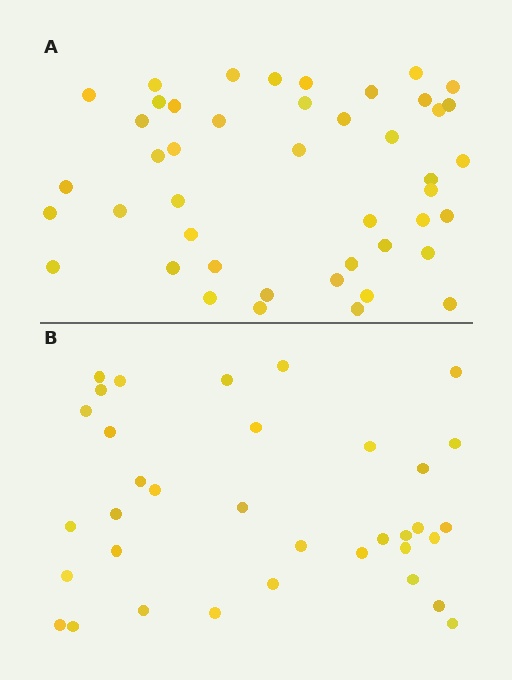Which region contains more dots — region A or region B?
Region A (the top region) has more dots.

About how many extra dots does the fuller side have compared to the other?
Region A has roughly 10 or so more dots than region B.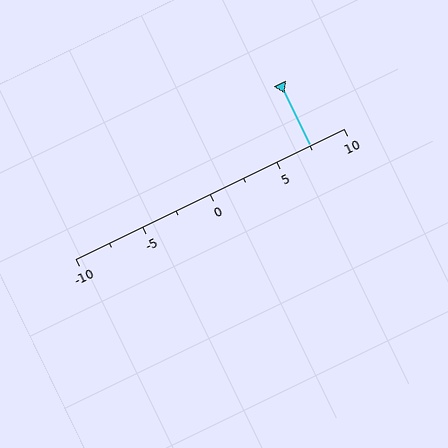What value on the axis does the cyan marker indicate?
The marker indicates approximately 7.5.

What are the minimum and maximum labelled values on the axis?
The axis runs from -10 to 10.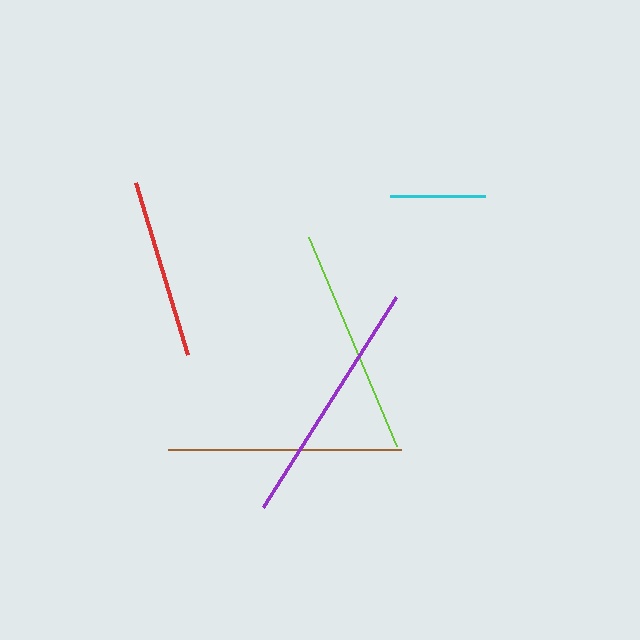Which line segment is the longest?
The purple line is the longest at approximately 248 pixels.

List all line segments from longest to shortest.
From longest to shortest: purple, brown, lime, red, cyan.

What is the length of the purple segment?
The purple segment is approximately 248 pixels long.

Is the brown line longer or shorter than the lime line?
The brown line is longer than the lime line.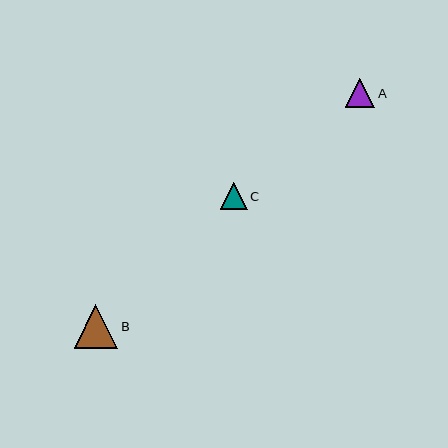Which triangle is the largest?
Triangle B is the largest with a size of approximately 44 pixels.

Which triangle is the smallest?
Triangle C is the smallest with a size of approximately 27 pixels.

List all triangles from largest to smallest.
From largest to smallest: B, A, C.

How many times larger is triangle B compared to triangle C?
Triangle B is approximately 1.6 times the size of triangle C.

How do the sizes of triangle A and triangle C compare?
Triangle A and triangle C are approximately the same size.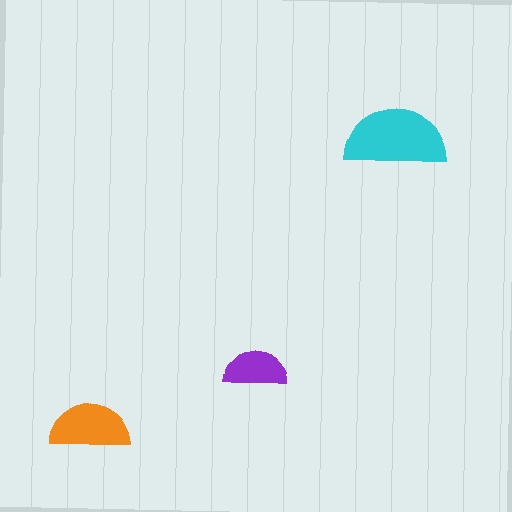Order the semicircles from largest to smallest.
the cyan one, the orange one, the purple one.